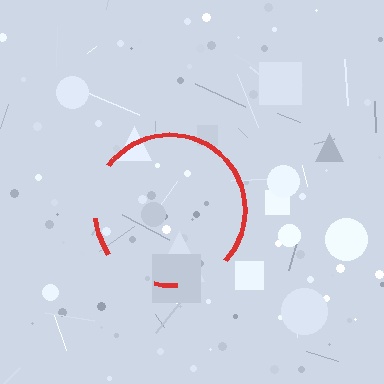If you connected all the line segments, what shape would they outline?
They would outline a circle.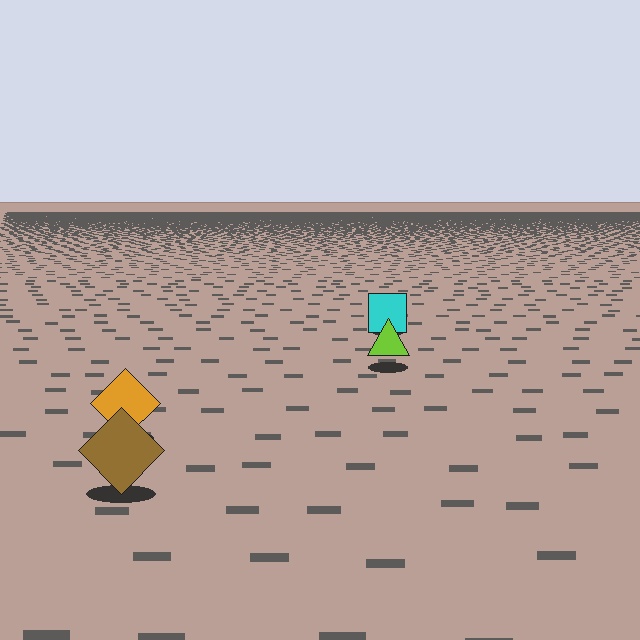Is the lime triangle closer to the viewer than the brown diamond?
No. The brown diamond is closer — you can tell from the texture gradient: the ground texture is coarser near it.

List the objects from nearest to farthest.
From nearest to farthest: the brown diamond, the orange diamond, the lime triangle, the cyan square.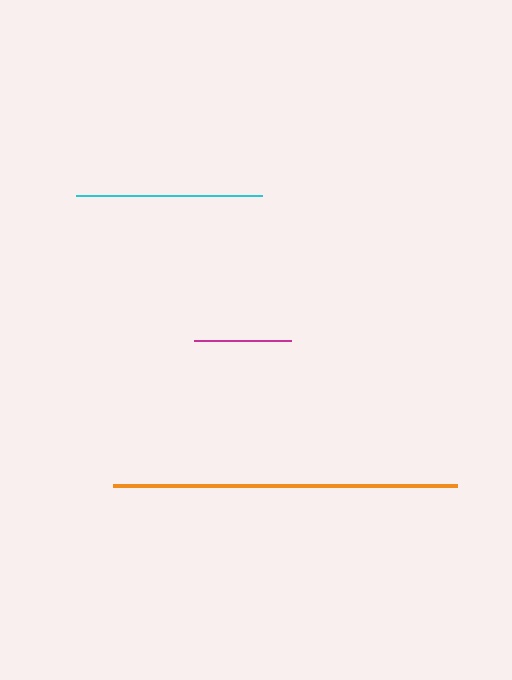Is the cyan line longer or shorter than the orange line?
The orange line is longer than the cyan line.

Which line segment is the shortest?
The magenta line is the shortest at approximately 97 pixels.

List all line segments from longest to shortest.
From longest to shortest: orange, cyan, magenta.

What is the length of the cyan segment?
The cyan segment is approximately 187 pixels long.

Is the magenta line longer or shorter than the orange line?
The orange line is longer than the magenta line.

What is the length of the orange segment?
The orange segment is approximately 344 pixels long.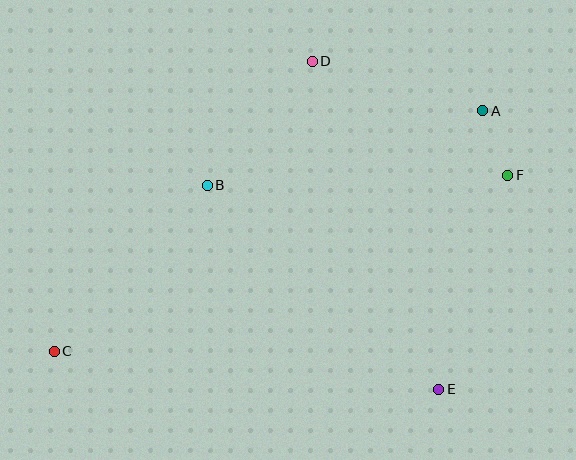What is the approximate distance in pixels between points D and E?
The distance between D and E is approximately 351 pixels.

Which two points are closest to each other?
Points A and F are closest to each other.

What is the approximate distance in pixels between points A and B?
The distance between A and B is approximately 286 pixels.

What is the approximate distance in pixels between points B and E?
The distance between B and E is approximately 309 pixels.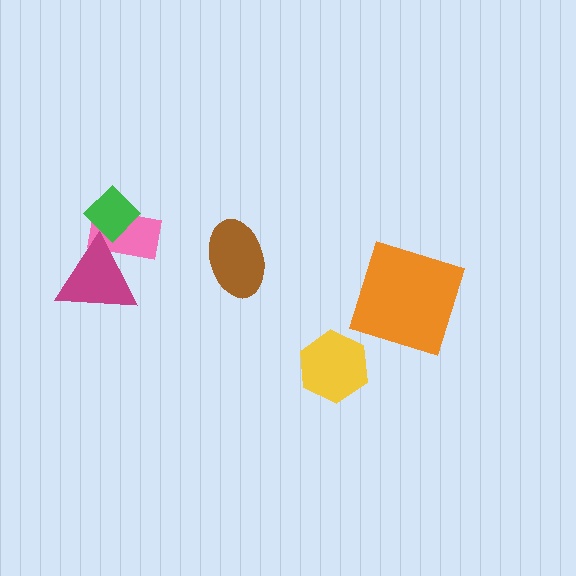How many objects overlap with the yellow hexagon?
0 objects overlap with the yellow hexagon.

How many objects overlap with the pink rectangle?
2 objects overlap with the pink rectangle.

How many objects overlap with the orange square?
0 objects overlap with the orange square.